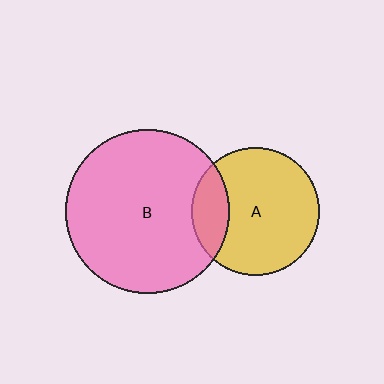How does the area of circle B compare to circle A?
Approximately 1.6 times.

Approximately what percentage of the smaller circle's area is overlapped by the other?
Approximately 20%.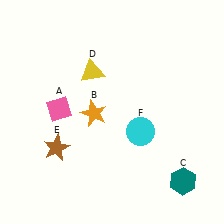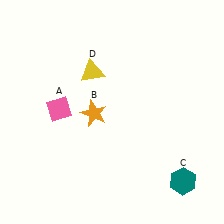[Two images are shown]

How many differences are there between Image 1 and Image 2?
There are 2 differences between the two images.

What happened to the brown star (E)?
The brown star (E) was removed in Image 2. It was in the bottom-left area of Image 1.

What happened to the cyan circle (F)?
The cyan circle (F) was removed in Image 2. It was in the bottom-right area of Image 1.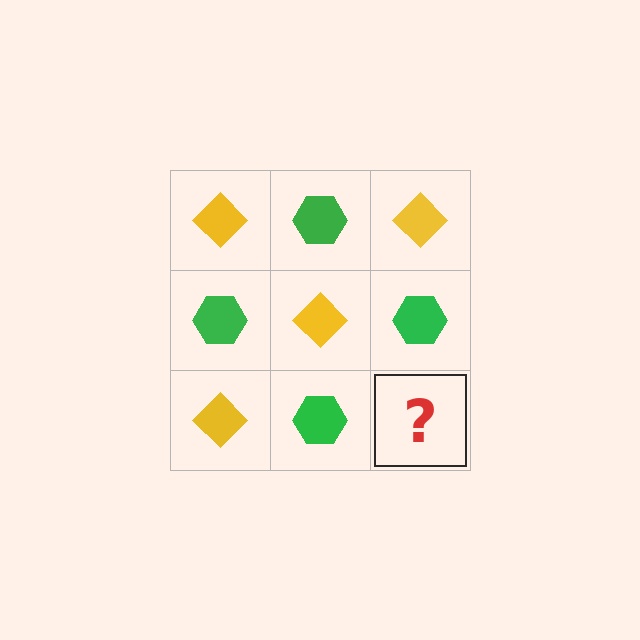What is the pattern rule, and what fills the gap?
The rule is that it alternates yellow diamond and green hexagon in a checkerboard pattern. The gap should be filled with a yellow diamond.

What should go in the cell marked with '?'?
The missing cell should contain a yellow diamond.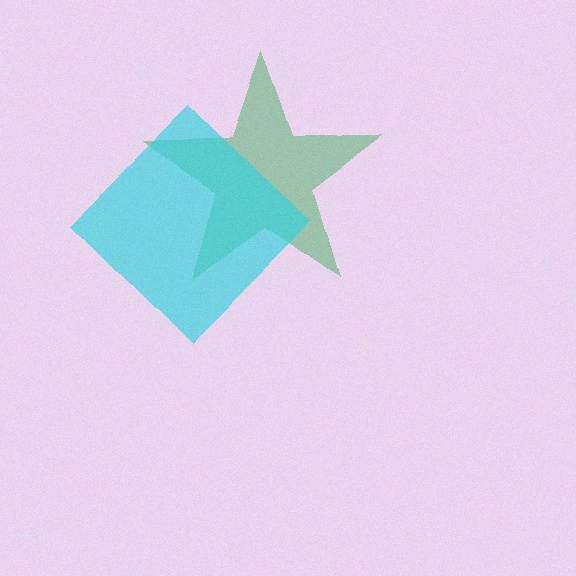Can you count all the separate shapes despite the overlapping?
Yes, there are 2 separate shapes.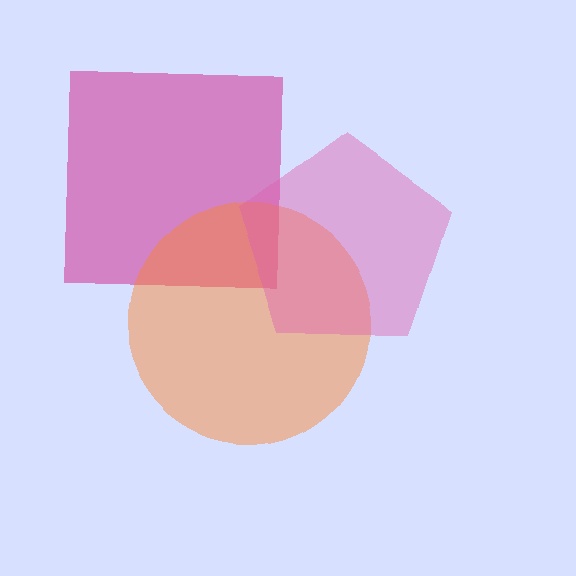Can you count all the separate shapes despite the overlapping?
Yes, there are 3 separate shapes.